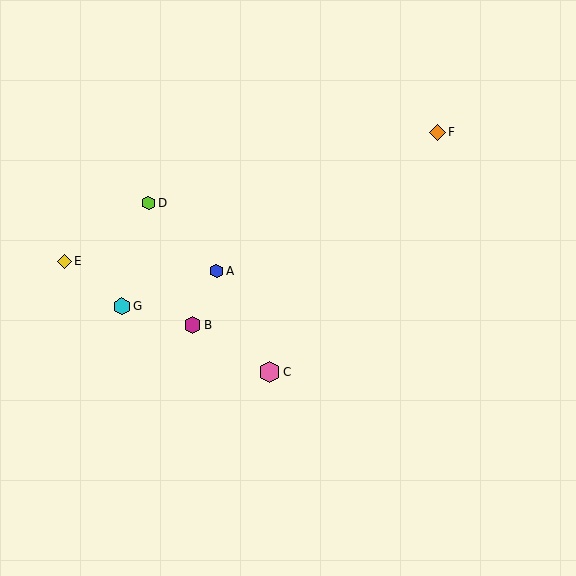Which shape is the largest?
The pink hexagon (labeled C) is the largest.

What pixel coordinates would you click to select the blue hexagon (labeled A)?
Click at (216, 271) to select the blue hexagon A.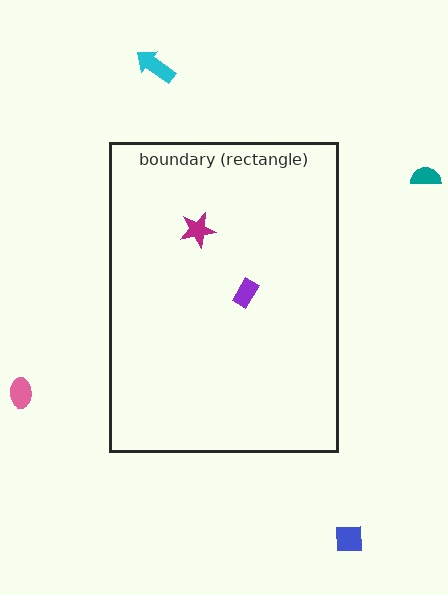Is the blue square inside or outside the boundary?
Outside.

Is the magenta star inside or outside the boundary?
Inside.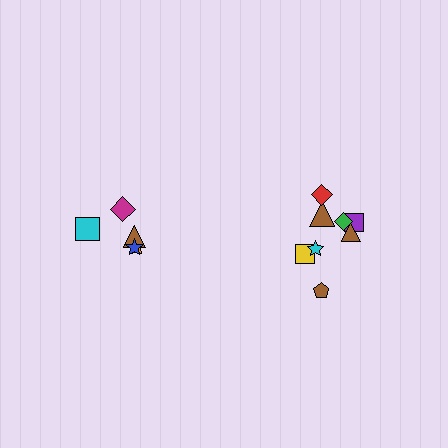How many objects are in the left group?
There are 6 objects.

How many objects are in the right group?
There are 8 objects.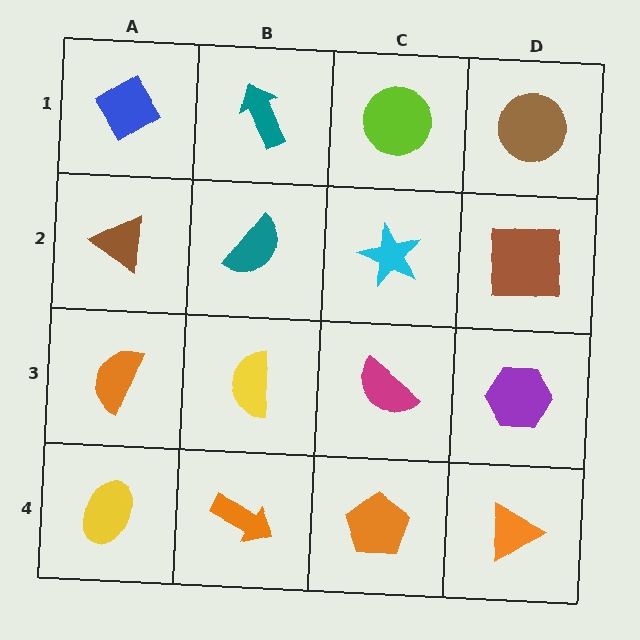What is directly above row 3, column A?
A brown triangle.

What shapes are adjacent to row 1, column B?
A teal semicircle (row 2, column B), a blue diamond (row 1, column A), a lime circle (row 1, column C).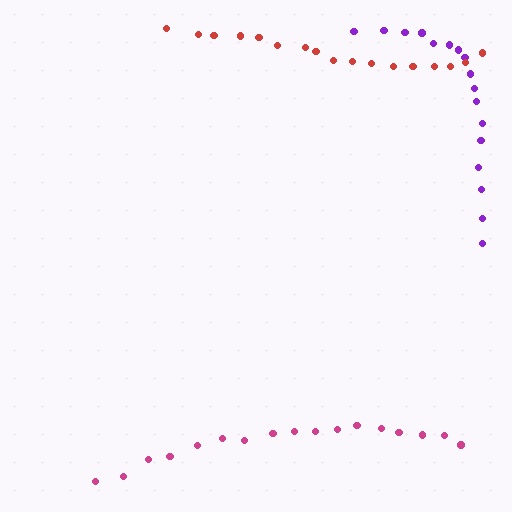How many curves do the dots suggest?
There are 3 distinct paths.